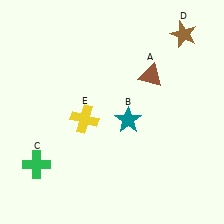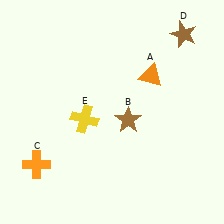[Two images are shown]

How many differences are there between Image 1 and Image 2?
There are 3 differences between the two images.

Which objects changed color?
A changed from brown to orange. B changed from teal to brown. C changed from green to orange.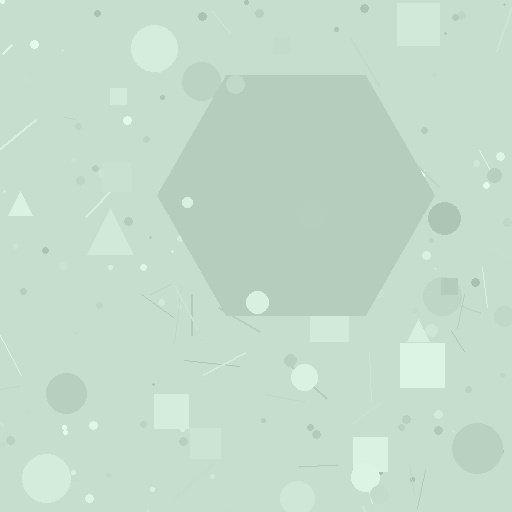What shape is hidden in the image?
A hexagon is hidden in the image.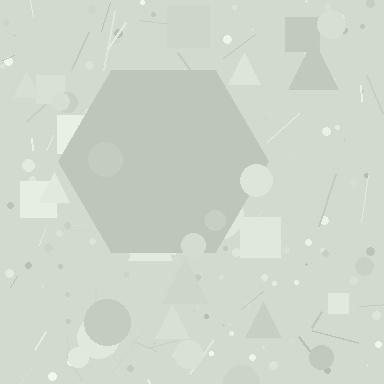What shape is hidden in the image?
A hexagon is hidden in the image.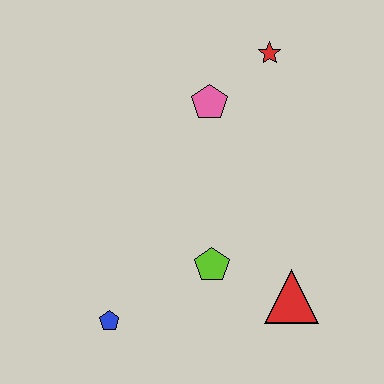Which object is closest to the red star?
The pink pentagon is closest to the red star.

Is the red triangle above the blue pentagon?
Yes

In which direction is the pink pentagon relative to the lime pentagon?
The pink pentagon is above the lime pentagon.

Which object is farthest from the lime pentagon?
The red star is farthest from the lime pentagon.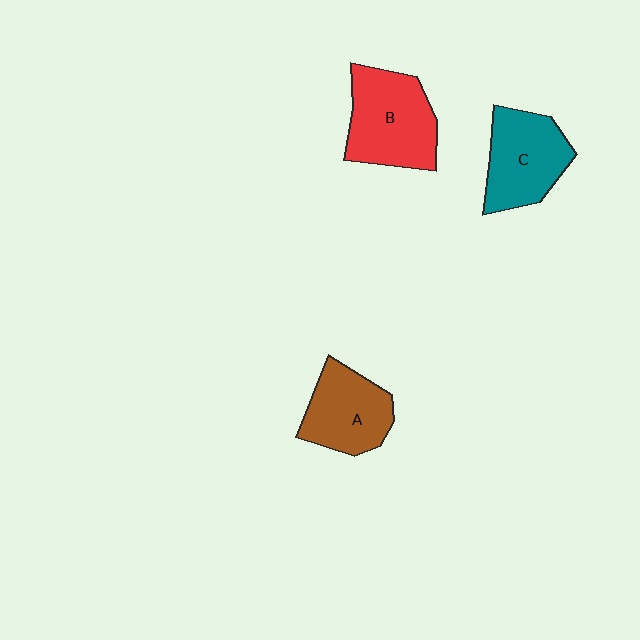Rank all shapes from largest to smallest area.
From largest to smallest: B (red), C (teal), A (brown).